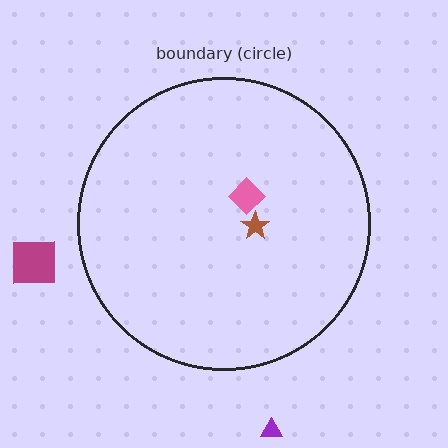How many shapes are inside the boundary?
2 inside, 2 outside.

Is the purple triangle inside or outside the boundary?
Outside.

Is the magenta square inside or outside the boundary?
Outside.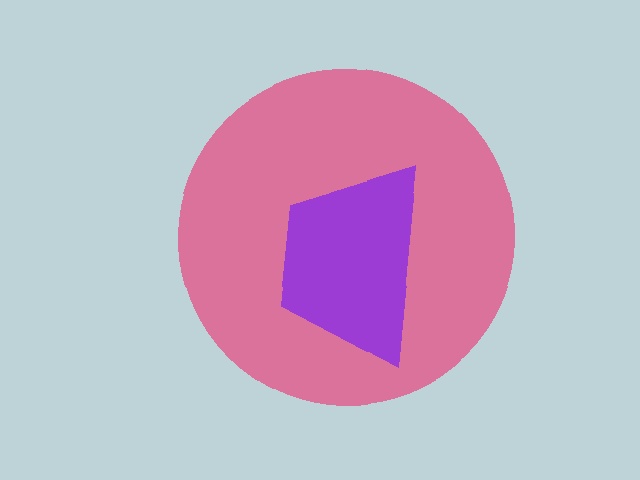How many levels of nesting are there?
2.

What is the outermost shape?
The pink circle.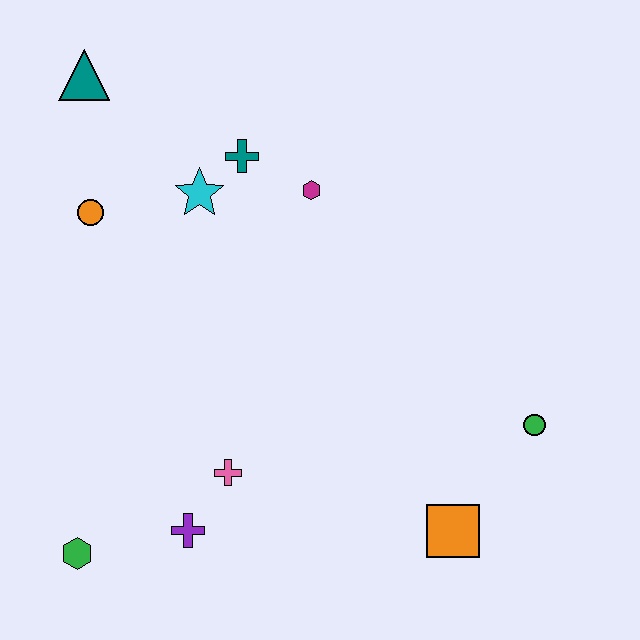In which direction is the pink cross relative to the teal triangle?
The pink cross is below the teal triangle.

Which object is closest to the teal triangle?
The orange circle is closest to the teal triangle.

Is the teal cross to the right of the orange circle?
Yes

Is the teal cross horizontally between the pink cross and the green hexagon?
No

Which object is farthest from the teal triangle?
The orange square is farthest from the teal triangle.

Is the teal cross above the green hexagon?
Yes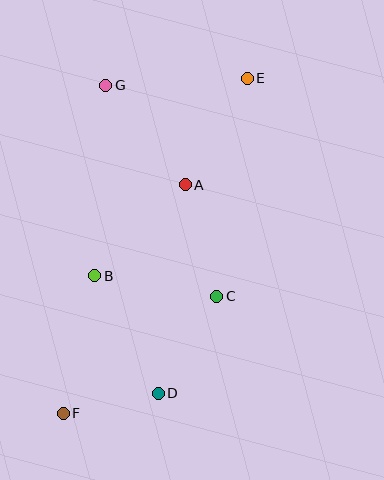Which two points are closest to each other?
Points D and F are closest to each other.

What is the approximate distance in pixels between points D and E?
The distance between D and E is approximately 327 pixels.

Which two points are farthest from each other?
Points E and F are farthest from each other.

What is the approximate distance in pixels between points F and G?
The distance between F and G is approximately 330 pixels.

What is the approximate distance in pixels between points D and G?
The distance between D and G is approximately 312 pixels.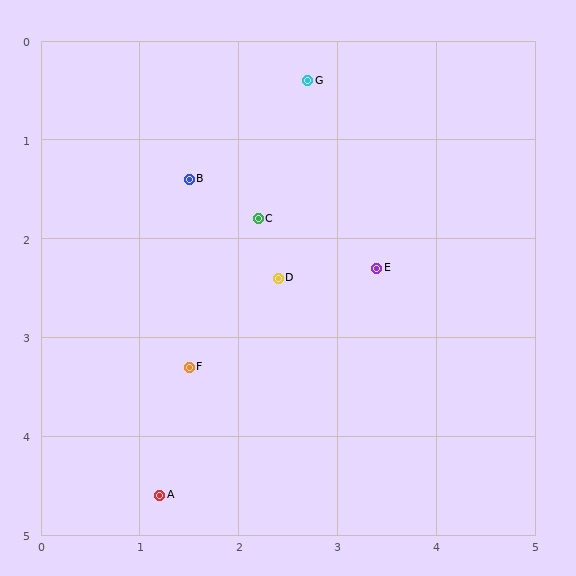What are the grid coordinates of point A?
Point A is at approximately (1.2, 4.6).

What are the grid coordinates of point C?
Point C is at approximately (2.2, 1.8).